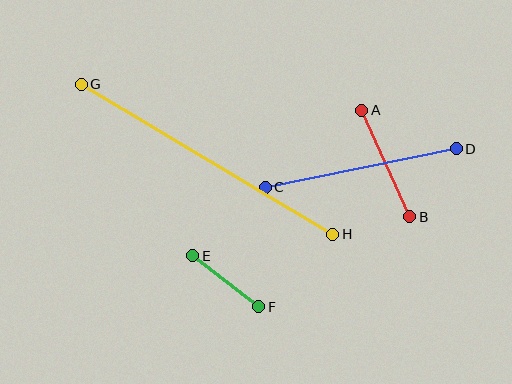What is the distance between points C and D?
The distance is approximately 195 pixels.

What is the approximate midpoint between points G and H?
The midpoint is at approximately (207, 159) pixels.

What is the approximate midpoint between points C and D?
The midpoint is at approximately (361, 168) pixels.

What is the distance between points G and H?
The distance is approximately 293 pixels.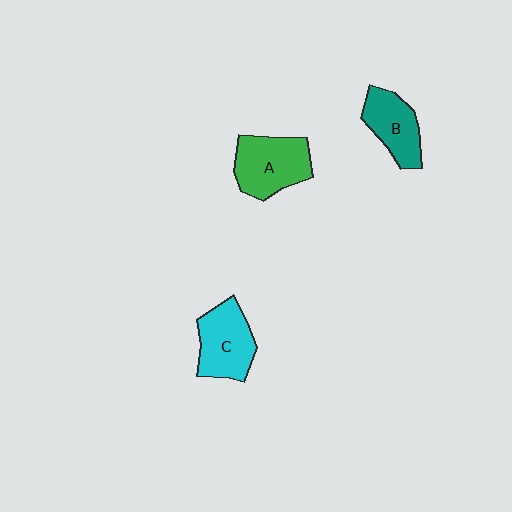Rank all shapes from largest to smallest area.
From largest to smallest: A (green), C (cyan), B (teal).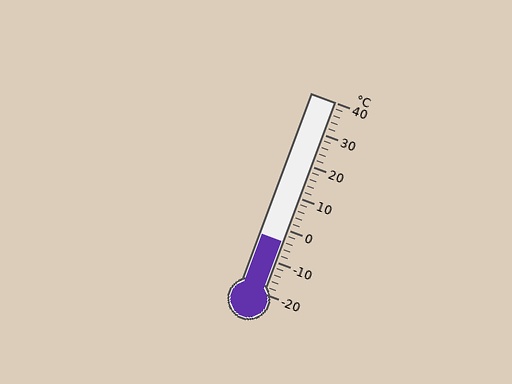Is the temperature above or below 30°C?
The temperature is below 30°C.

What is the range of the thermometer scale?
The thermometer scale ranges from -20°C to 40°C.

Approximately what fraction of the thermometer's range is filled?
The thermometer is filled to approximately 25% of its range.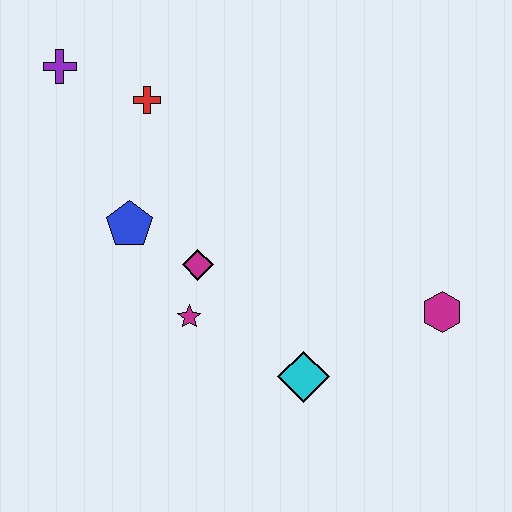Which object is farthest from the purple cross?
The magenta hexagon is farthest from the purple cross.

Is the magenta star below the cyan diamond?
No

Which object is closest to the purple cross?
The red cross is closest to the purple cross.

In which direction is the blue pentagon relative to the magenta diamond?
The blue pentagon is to the left of the magenta diamond.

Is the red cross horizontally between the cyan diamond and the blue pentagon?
Yes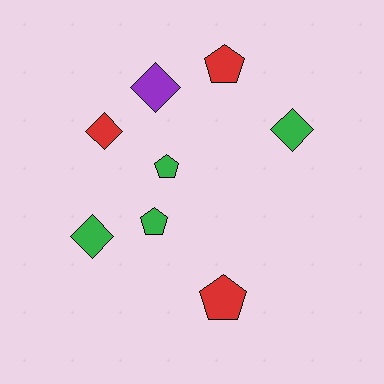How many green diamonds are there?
There are 2 green diamonds.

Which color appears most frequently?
Green, with 4 objects.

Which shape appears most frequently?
Diamond, with 4 objects.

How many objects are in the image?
There are 8 objects.